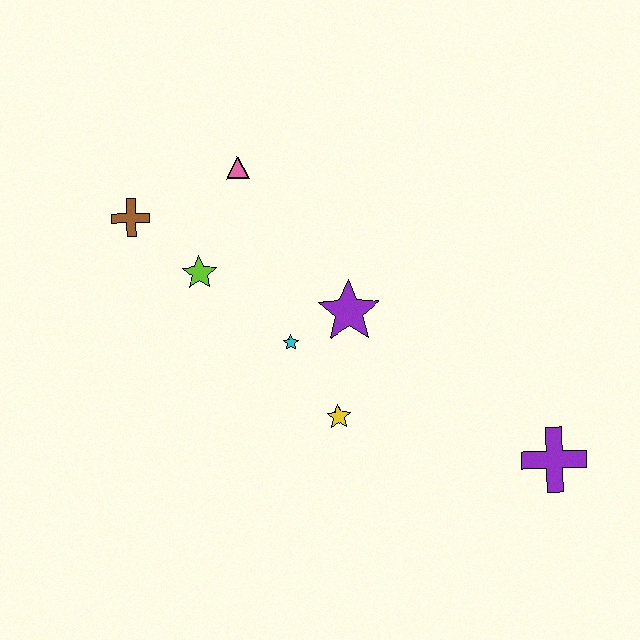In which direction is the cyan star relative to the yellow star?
The cyan star is above the yellow star.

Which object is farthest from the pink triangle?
The purple cross is farthest from the pink triangle.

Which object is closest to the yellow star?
The cyan star is closest to the yellow star.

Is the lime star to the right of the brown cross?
Yes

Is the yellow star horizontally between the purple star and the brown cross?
Yes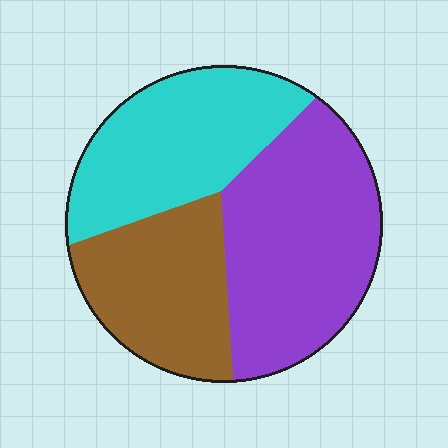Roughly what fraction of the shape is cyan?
Cyan covers 32% of the shape.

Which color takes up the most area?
Purple, at roughly 40%.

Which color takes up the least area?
Brown, at roughly 25%.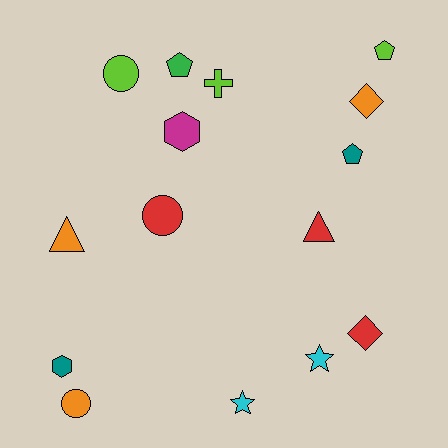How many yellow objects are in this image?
There are no yellow objects.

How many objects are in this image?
There are 15 objects.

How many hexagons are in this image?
There are 2 hexagons.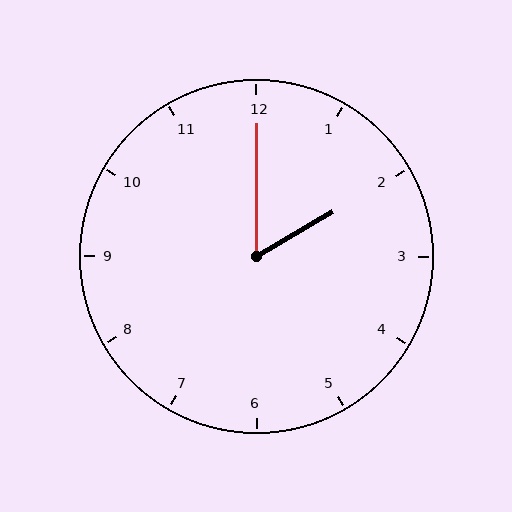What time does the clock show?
2:00.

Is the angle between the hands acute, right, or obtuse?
It is acute.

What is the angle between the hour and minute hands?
Approximately 60 degrees.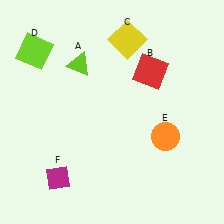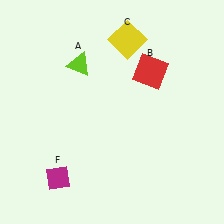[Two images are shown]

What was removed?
The lime square (D), the orange circle (E) were removed in Image 2.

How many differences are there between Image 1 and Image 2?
There are 2 differences between the two images.